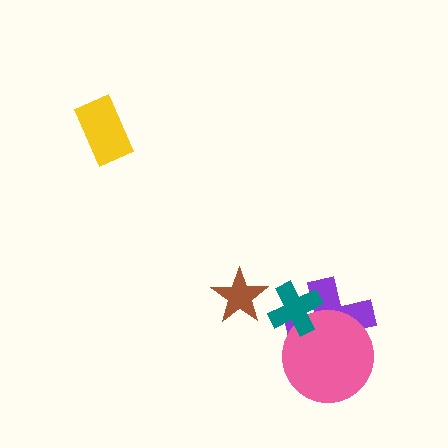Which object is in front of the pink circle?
The teal cross is in front of the pink circle.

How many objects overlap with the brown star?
0 objects overlap with the brown star.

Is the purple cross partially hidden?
Yes, it is partially covered by another shape.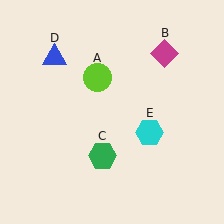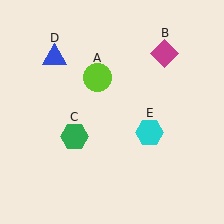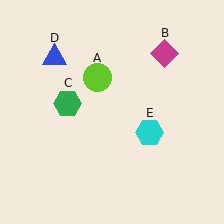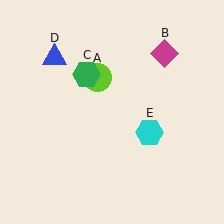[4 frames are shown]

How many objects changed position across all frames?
1 object changed position: green hexagon (object C).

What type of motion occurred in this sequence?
The green hexagon (object C) rotated clockwise around the center of the scene.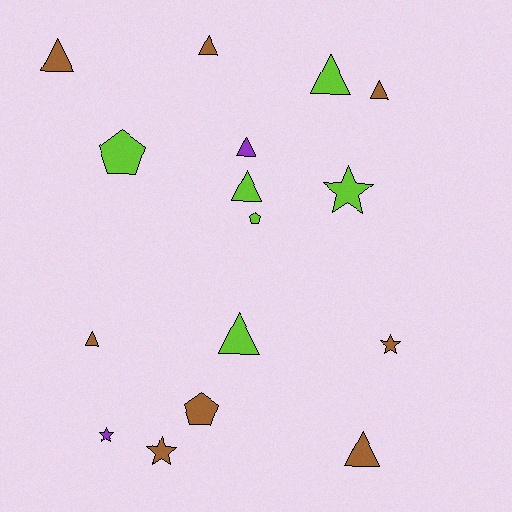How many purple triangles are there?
There is 1 purple triangle.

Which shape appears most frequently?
Triangle, with 9 objects.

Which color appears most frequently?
Brown, with 8 objects.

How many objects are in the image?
There are 16 objects.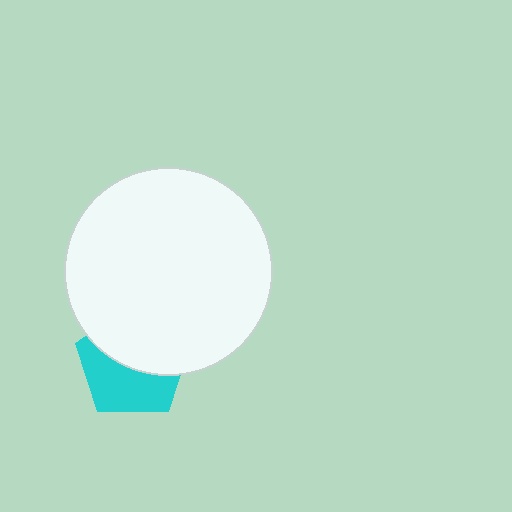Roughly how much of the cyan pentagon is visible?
About half of it is visible (roughly 48%).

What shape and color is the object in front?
The object in front is a white circle.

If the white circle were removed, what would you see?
You would see the complete cyan pentagon.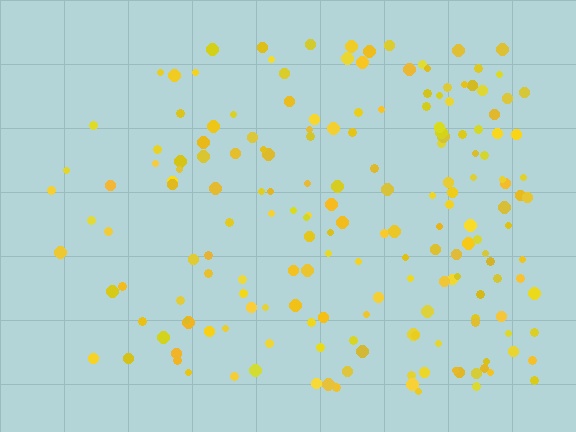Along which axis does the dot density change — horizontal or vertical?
Horizontal.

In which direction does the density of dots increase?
From left to right, with the right side densest.